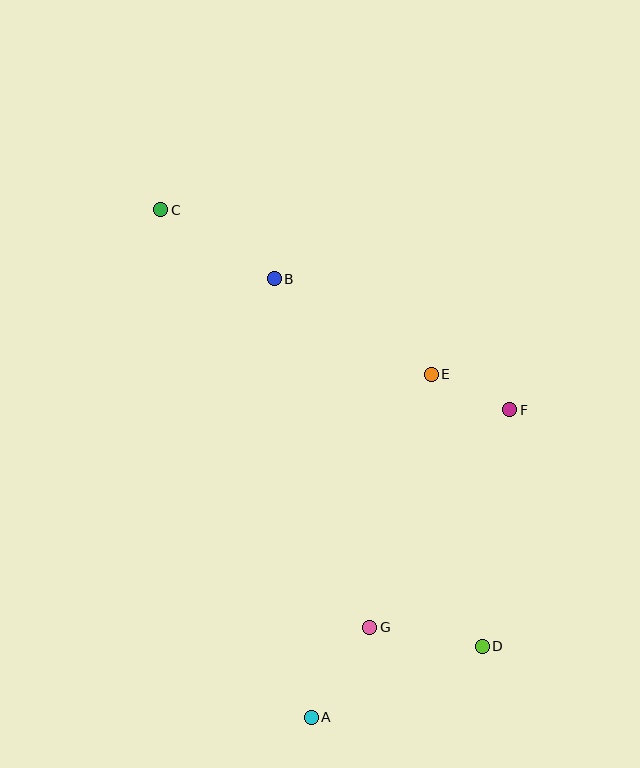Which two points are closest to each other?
Points E and F are closest to each other.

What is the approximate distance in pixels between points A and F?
The distance between A and F is approximately 366 pixels.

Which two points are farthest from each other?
Points C and D are farthest from each other.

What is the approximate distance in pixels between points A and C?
The distance between A and C is approximately 530 pixels.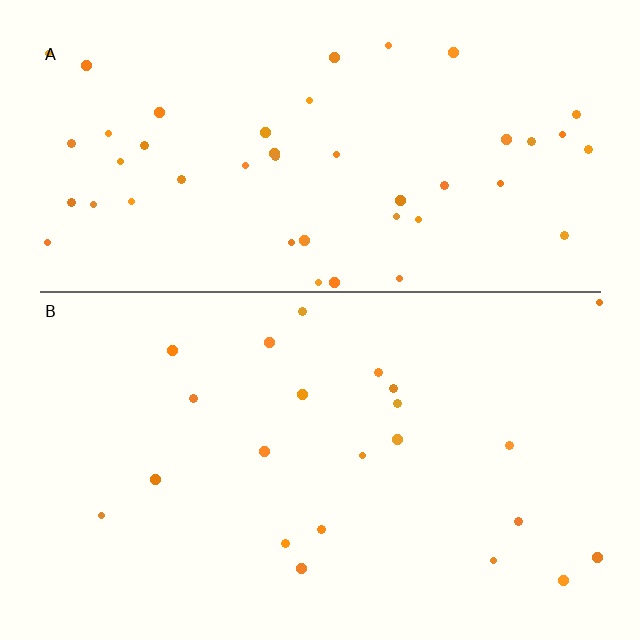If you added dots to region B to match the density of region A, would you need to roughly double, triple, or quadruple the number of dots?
Approximately double.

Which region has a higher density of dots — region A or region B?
A (the top).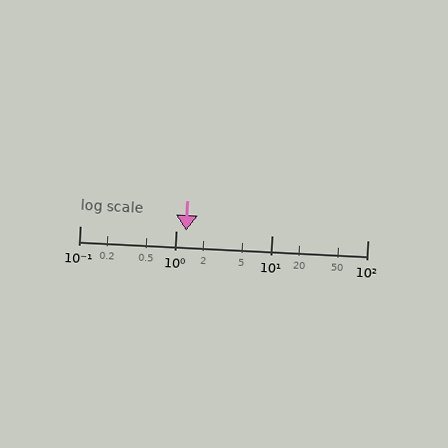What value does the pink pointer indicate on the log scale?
The pointer indicates approximately 1.3.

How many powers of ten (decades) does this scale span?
The scale spans 3 decades, from 0.1 to 100.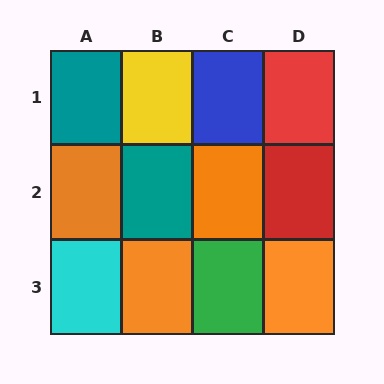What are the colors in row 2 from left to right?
Orange, teal, orange, red.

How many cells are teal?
2 cells are teal.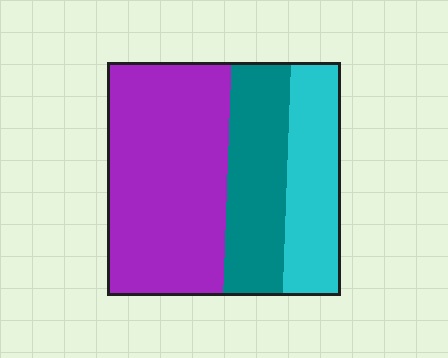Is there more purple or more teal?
Purple.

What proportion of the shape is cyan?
Cyan takes up between a sixth and a third of the shape.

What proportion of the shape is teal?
Teal covers about 25% of the shape.